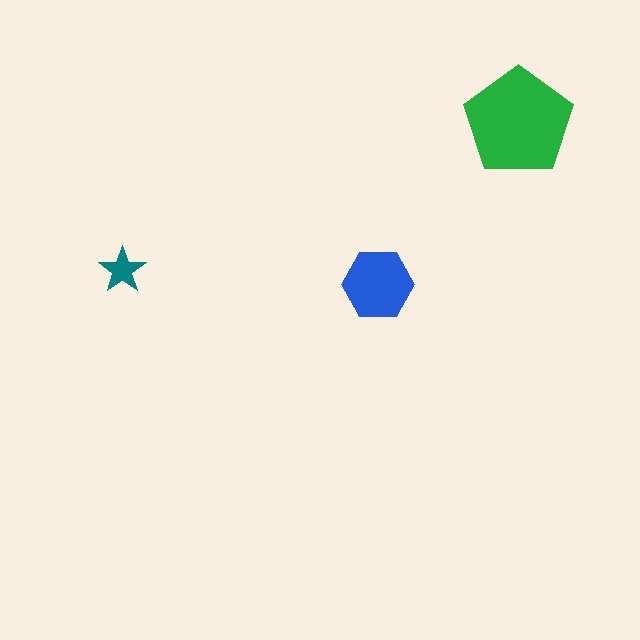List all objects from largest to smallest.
The green pentagon, the blue hexagon, the teal star.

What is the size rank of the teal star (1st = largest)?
3rd.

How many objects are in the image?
There are 3 objects in the image.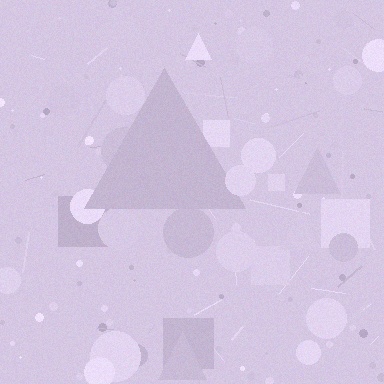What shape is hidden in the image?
A triangle is hidden in the image.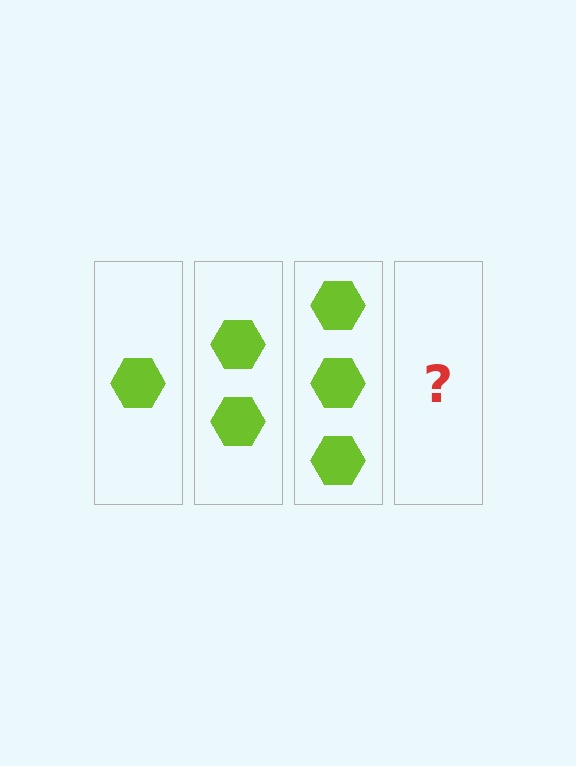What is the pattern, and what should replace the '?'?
The pattern is that each step adds one more hexagon. The '?' should be 4 hexagons.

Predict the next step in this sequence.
The next step is 4 hexagons.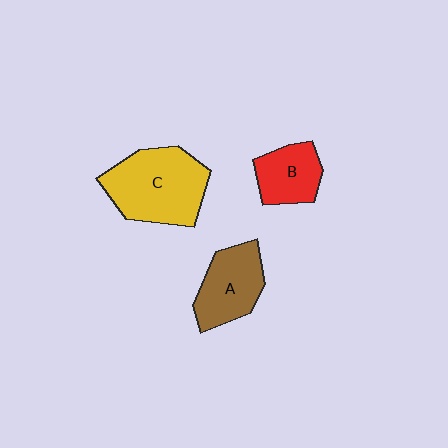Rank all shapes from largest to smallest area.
From largest to smallest: C (yellow), A (brown), B (red).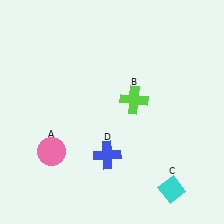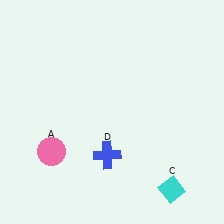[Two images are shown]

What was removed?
The lime cross (B) was removed in Image 2.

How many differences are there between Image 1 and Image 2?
There is 1 difference between the two images.